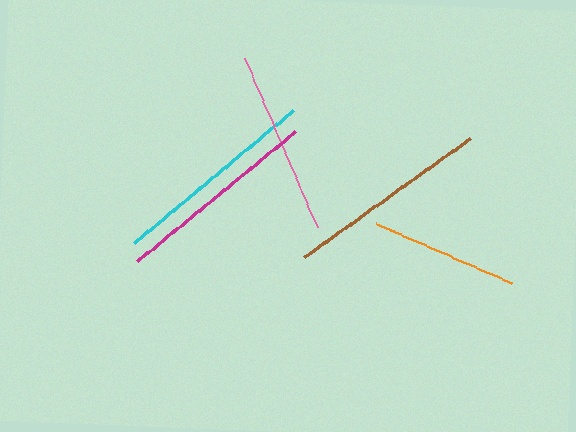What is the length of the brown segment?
The brown segment is approximately 204 pixels long.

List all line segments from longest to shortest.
From longest to shortest: cyan, magenta, brown, pink, orange.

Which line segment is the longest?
The cyan line is the longest at approximately 208 pixels.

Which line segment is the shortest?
The orange line is the shortest at approximately 148 pixels.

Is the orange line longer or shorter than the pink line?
The pink line is longer than the orange line.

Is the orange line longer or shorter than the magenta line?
The magenta line is longer than the orange line.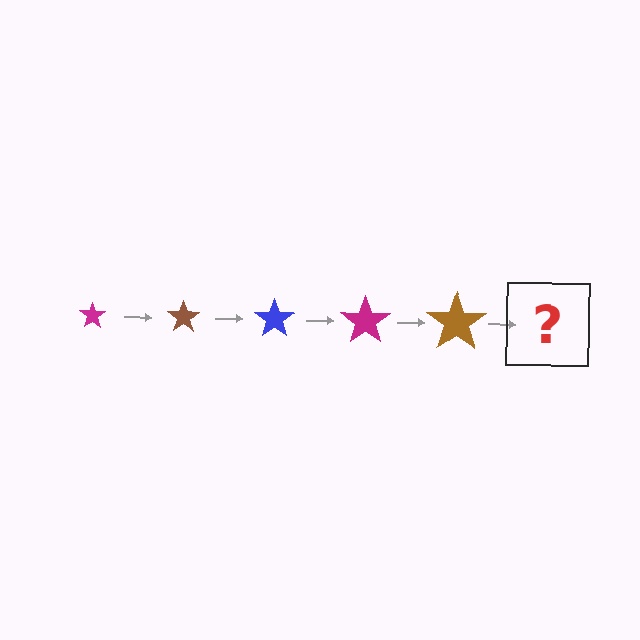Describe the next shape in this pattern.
It should be a blue star, larger than the previous one.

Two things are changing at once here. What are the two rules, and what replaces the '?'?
The two rules are that the star grows larger each step and the color cycles through magenta, brown, and blue. The '?' should be a blue star, larger than the previous one.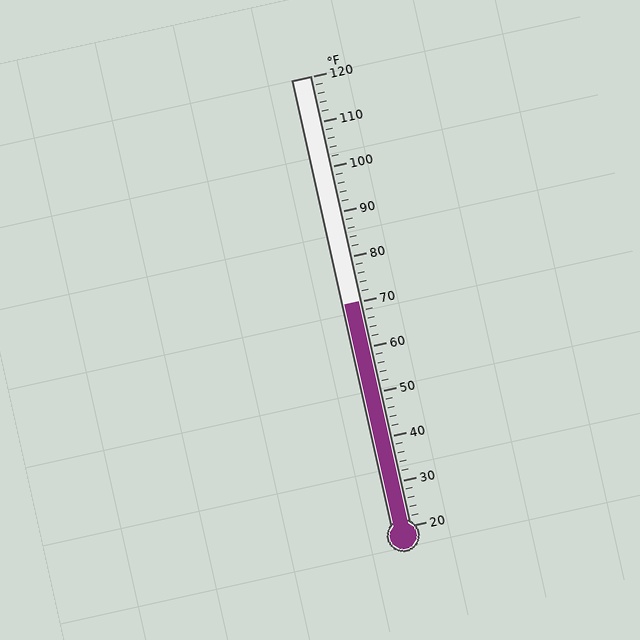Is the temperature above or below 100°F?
The temperature is below 100°F.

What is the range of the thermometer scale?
The thermometer scale ranges from 20°F to 120°F.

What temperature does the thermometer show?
The thermometer shows approximately 70°F.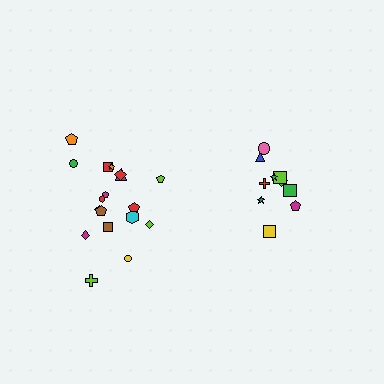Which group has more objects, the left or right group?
The left group.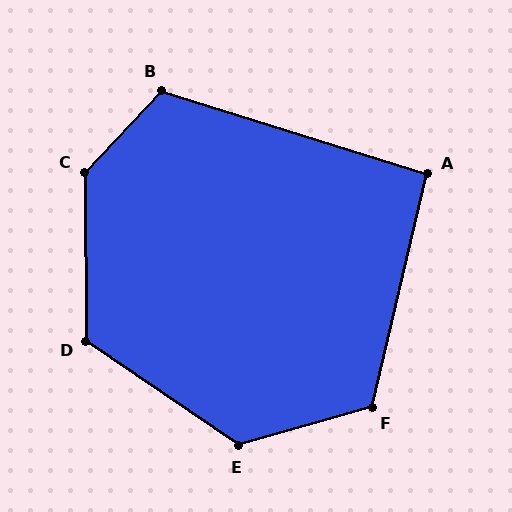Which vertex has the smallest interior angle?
A, at approximately 94 degrees.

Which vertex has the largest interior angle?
C, at approximately 137 degrees.